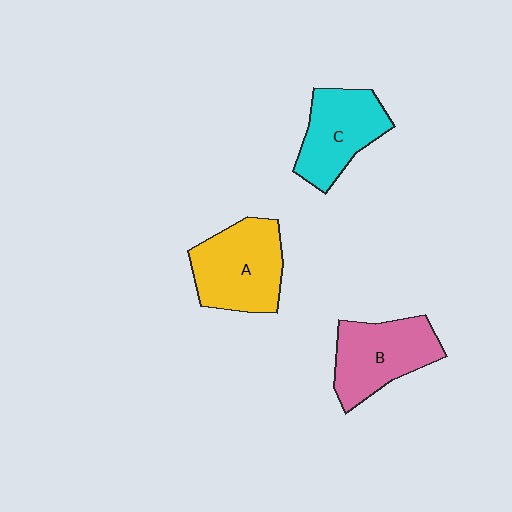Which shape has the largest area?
Shape A (yellow).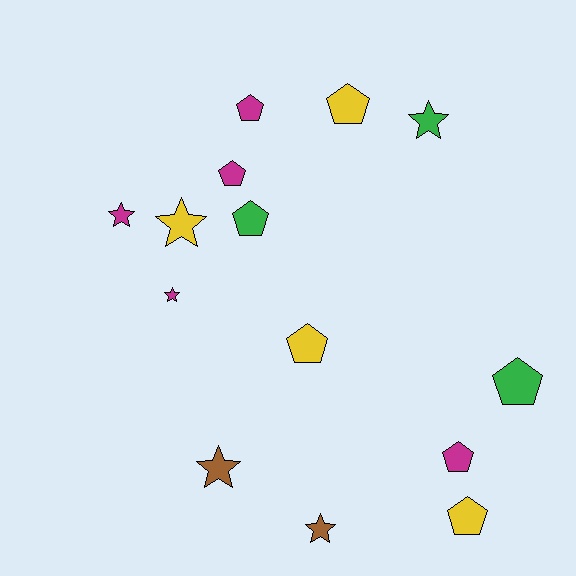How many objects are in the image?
There are 14 objects.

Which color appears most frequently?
Magenta, with 5 objects.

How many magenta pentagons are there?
There are 3 magenta pentagons.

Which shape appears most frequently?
Pentagon, with 8 objects.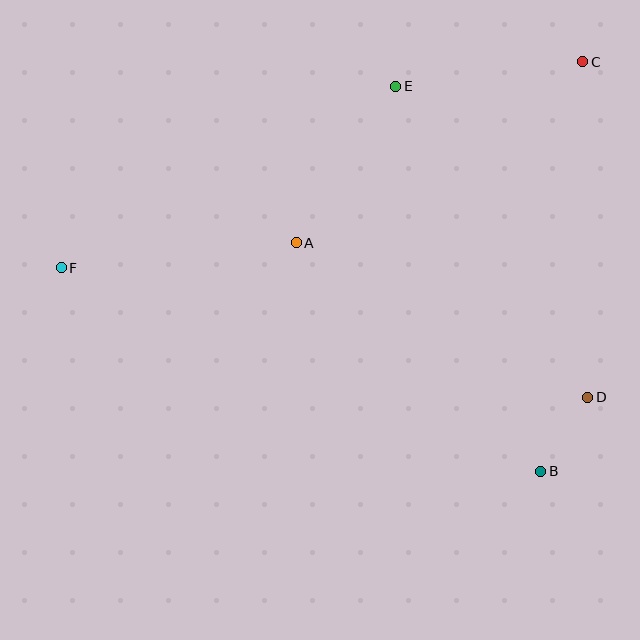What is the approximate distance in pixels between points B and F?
The distance between B and F is approximately 521 pixels.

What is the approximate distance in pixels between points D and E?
The distance between D and E is approximately 365 pixels.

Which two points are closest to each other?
Points B and D are closest to each other.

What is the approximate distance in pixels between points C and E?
The distance between C and E is approximately 188 pixels.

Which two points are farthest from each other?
Points C and F are farthest from each other.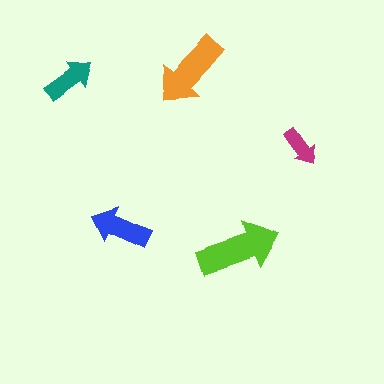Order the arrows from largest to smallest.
the lime one, the orange one, the blue one, the teal one, the magenta one.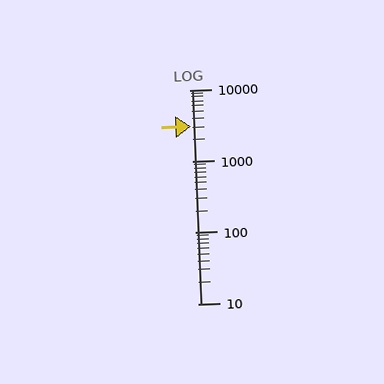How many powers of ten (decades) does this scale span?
The scale spans 3 decades, from 10 to 10000.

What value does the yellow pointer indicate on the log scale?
The pointer indicates approximately 3100.